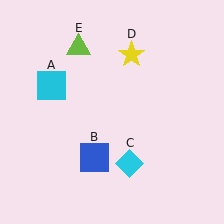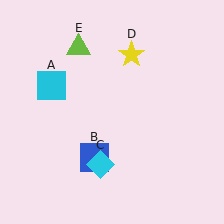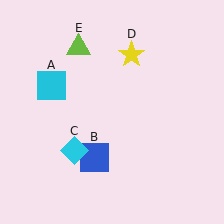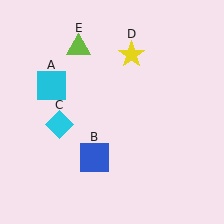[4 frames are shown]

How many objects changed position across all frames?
1 object changed position: cyan diamond (object C).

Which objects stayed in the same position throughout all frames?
Cyan square (object A) and blue square (object B) and yellow star (object D) and lime triangle (object E) remained stationary.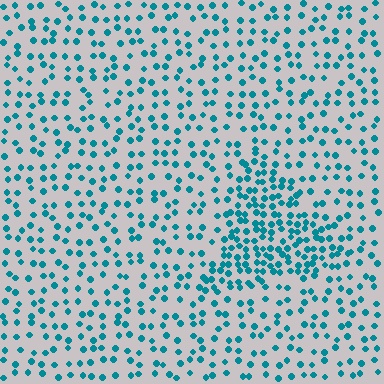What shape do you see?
I see a triangle.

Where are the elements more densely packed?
The elements are more densely packed inside the triangle boundary.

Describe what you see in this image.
The image contains small teal elements arranged at two different densities. A triangle-shaped region is visible where the elements are more densely packed than the surrounding area.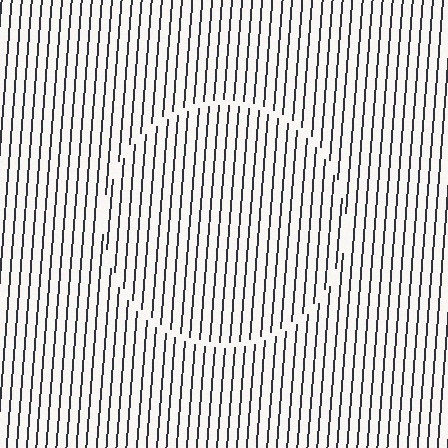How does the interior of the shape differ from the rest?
The interior of the shape contains the same grating, shifted by half a period — the contour is defined by the phase discontinuity where line-ends from the inner and outer gratings abut.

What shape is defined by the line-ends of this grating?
An illusory circle. The interior of the shape contains the same grating, shifted by half a period — the contour is defined by the phase discontinuity where line-ends from the inner and outer gratings abut.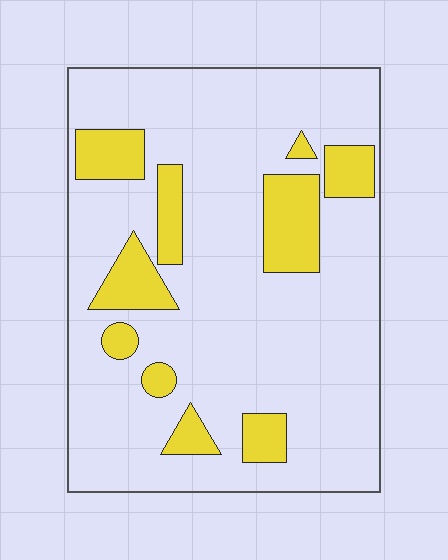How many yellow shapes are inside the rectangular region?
10.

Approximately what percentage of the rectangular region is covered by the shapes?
Approximately 20%.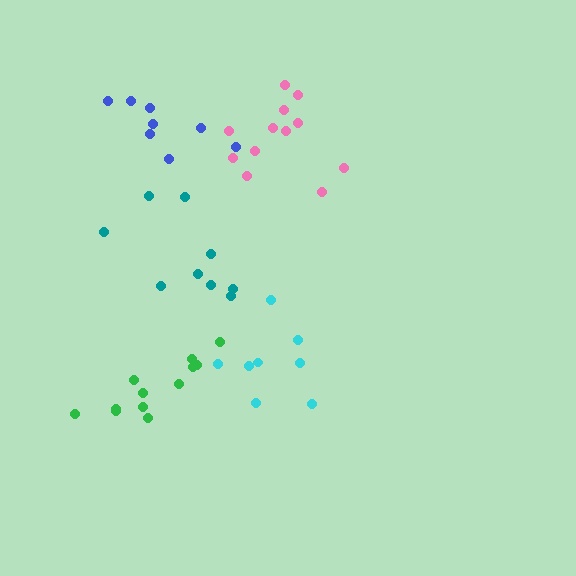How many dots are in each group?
Group 1: 8 dots, Group 2: 9 dots, Group 3: 12 dots, Group 4: 8 dots, Group 5: 12 dots (49 total).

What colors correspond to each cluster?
The clusters are colored: cyan, teal, green, blue, pink.